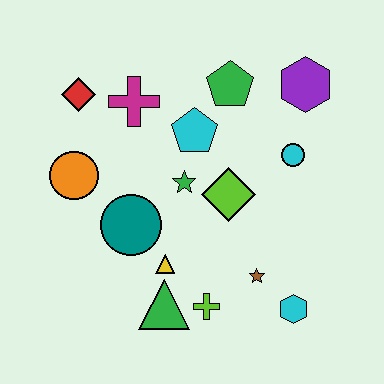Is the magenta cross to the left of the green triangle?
Yes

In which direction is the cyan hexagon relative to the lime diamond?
The cyan hexagon is below the lime diamond.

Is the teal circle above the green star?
No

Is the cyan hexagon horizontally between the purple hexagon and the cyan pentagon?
Yes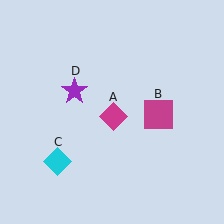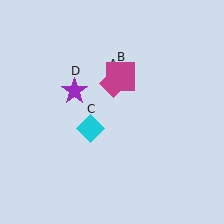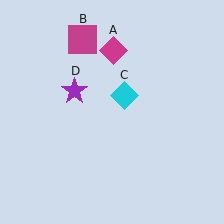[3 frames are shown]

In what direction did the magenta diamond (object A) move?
The magenta diamond (object A) moved up.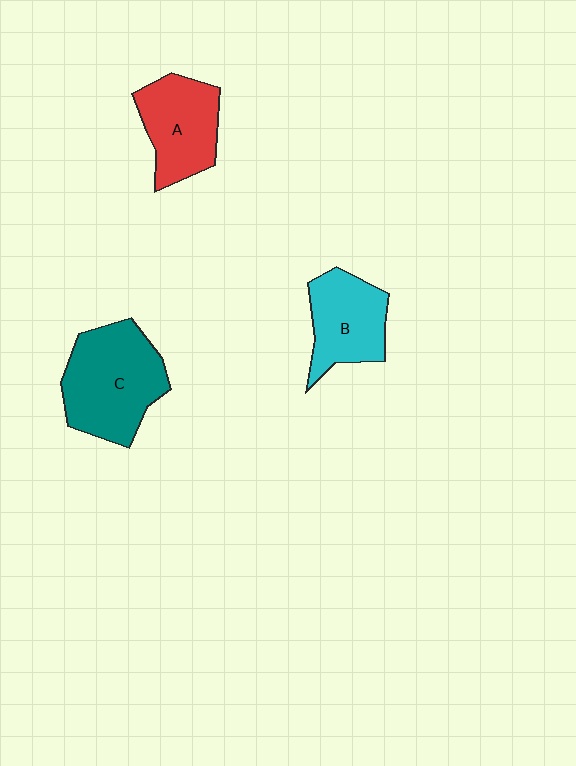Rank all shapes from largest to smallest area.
From largest to smallest: C (teal), A (red), B (cyan).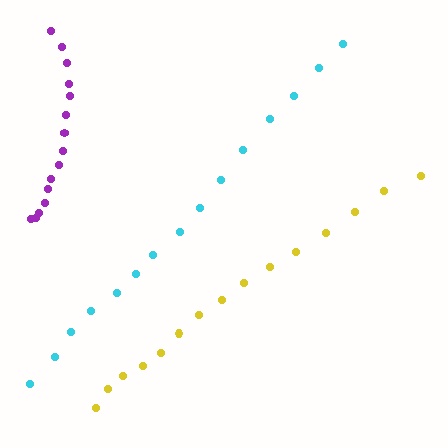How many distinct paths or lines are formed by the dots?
There are 3 distinct paths.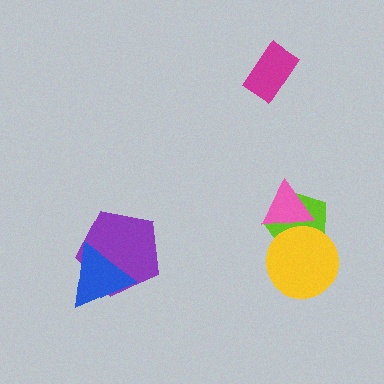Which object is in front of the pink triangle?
The yellow circle is in front of the pink triangle.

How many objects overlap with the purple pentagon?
1 object overlaps with the purple pentagon.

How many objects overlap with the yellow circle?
2 objects overlap with the yellow circle.